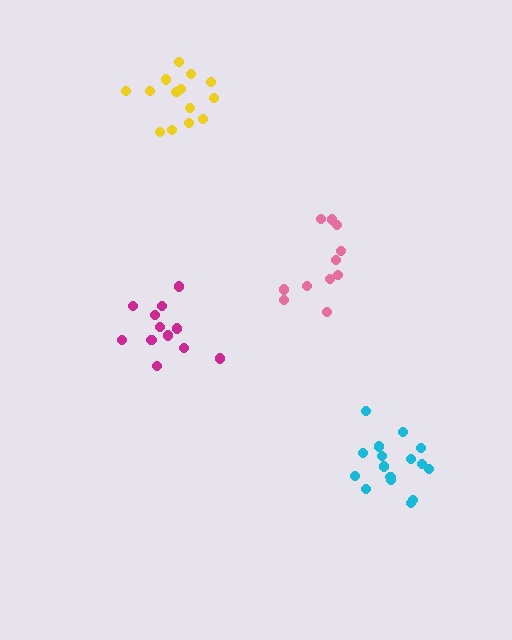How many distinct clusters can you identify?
There are 4 distinct clusters.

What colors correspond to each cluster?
The clusters are colored: magenta, pink, cyan, yellow.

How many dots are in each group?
Group 1: 12 dots, Group 2: 11 dots, Group 3: 16 dots, Group 4: 15 dots (54 total).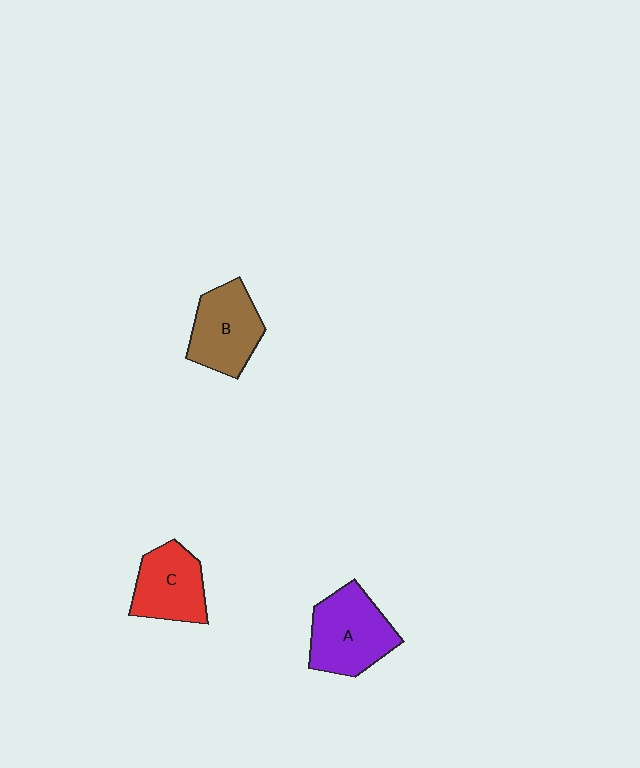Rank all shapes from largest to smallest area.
From largest to smallest: A (purple), B (brown), C (red).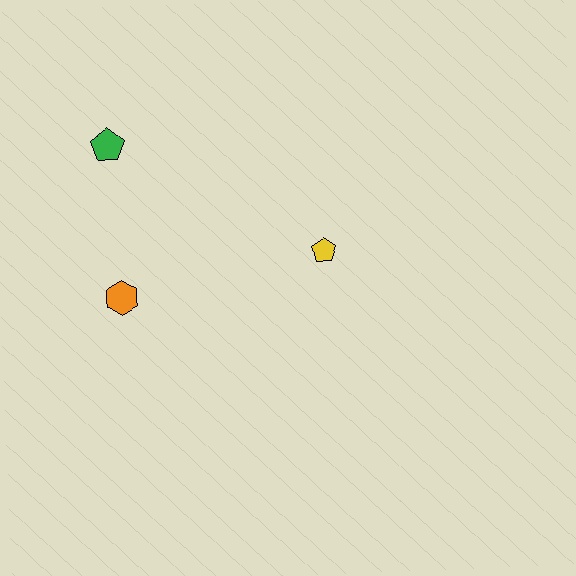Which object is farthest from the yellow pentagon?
The green pentagon is farthest from the yellow pentagon.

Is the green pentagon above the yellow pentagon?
Yes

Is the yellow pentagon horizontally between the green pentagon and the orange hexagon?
No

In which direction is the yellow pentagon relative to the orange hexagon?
The yellow pentagon is to the right of the orange hexagon.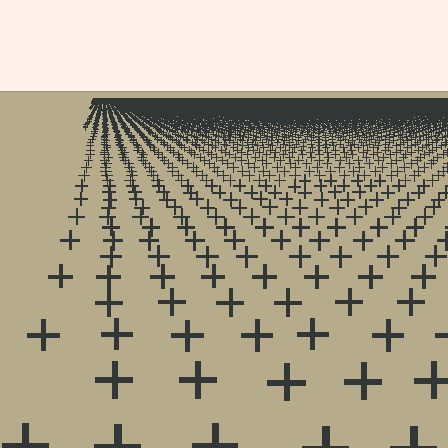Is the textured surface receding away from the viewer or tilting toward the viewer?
The surface is receding away from the viewer. Texture elements get smaller and denser toward the top.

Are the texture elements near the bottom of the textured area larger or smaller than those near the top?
Larger. Near the bottom, elements are closer to the viewer and appear at a bigger on-screen size.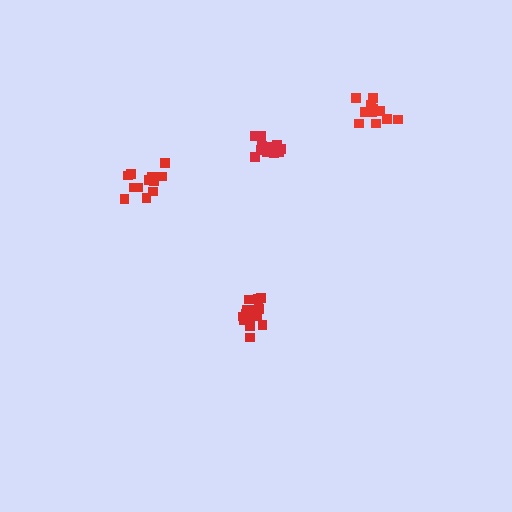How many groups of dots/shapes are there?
There are 4 groups.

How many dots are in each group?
Group 1: 11 dots, Group 2: 13 dots, Group 3: 15 dots, Group 4: 11 dots (50 total).